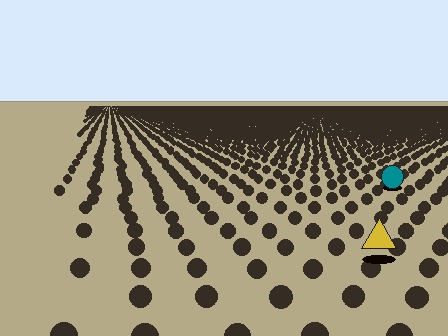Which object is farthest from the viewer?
The teal circle is farthest from the viewer. It appears smaller and the ground texture around it is denser.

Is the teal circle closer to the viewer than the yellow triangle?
No. The yellow triangle is closer — you can tell from the texture gradient: the ground texture is coarser near it.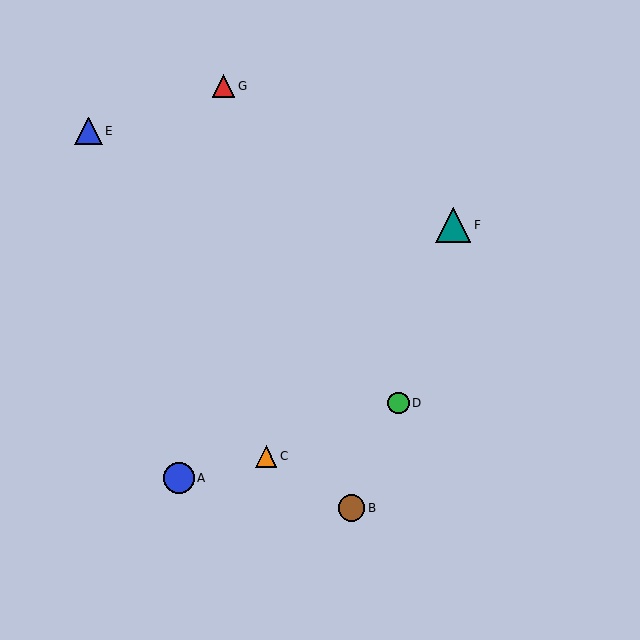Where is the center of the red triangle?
The center of the red triangle is at (224, 86).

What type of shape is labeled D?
Shape D is a green circle.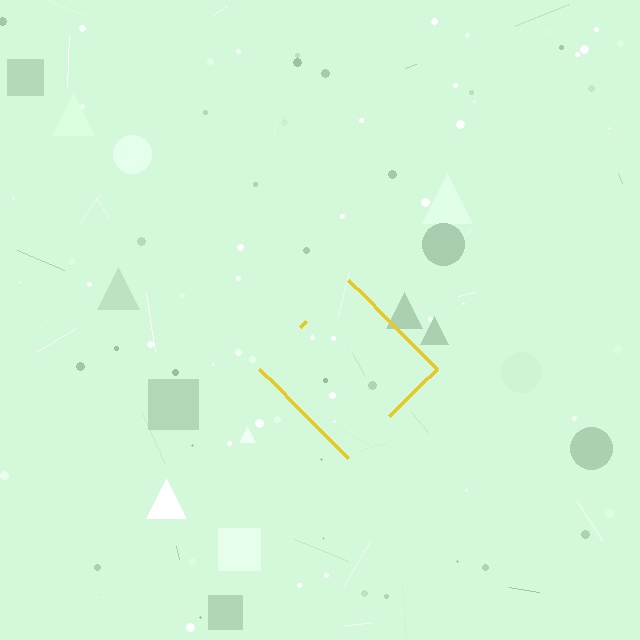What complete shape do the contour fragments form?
The contour fragments form a diamond.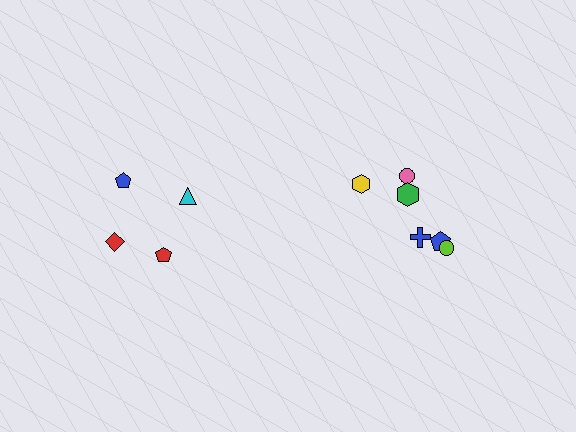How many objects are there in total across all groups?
There are 10 objects.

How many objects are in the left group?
There are 4 objects.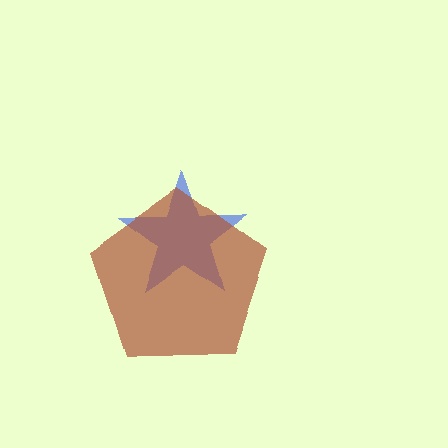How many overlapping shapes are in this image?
There are 2 overlapping shapes in the image.